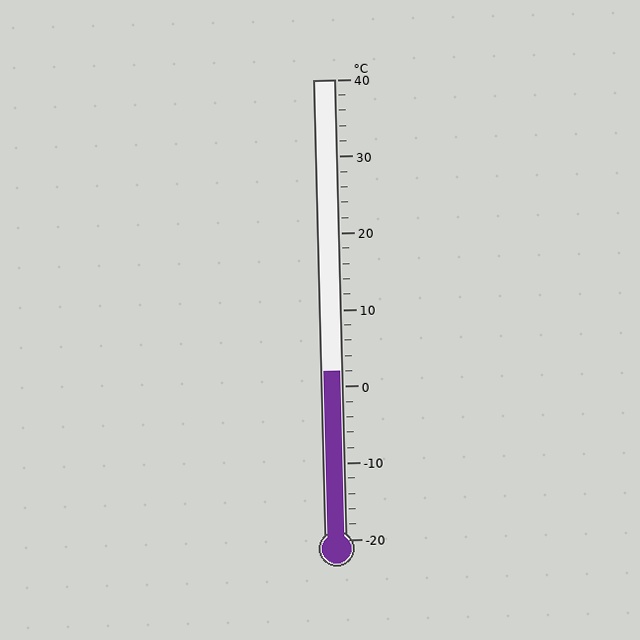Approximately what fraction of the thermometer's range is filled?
The thermometer is filled to approximately 35% of its range.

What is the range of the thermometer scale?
The thermometer scale ranges from -20°C to 40°C.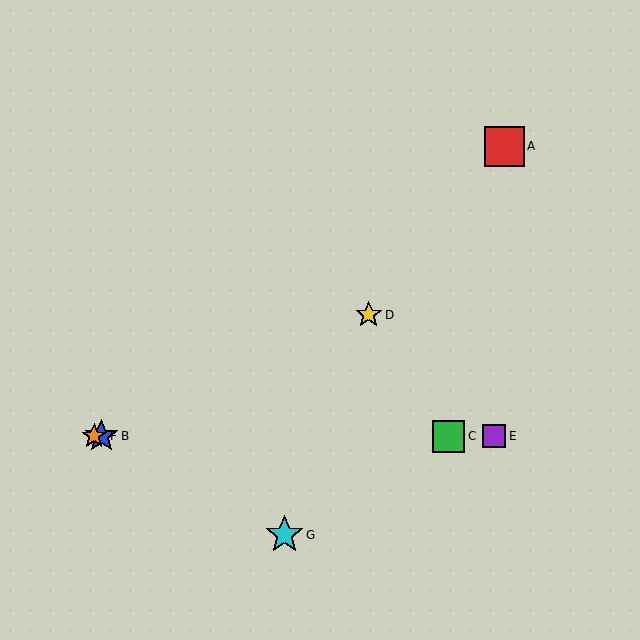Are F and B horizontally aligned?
Yes, both are at y≈436.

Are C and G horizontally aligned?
No, C is at y≈436 and G is at y≈535.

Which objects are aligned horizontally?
Objects B, C, E, F are aligned horizontally.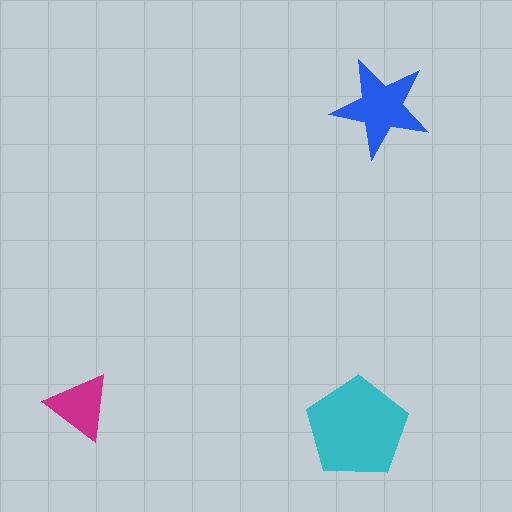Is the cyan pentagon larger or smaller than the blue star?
Larger.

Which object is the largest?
The cyan pentagon.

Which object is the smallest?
The magenta triangle.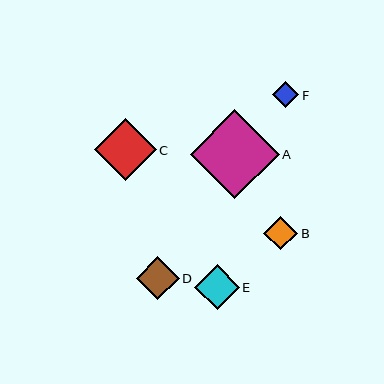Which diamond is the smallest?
Diamond F is the smallest with a size of approximately 26 pixels.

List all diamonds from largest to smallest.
From largest to smallest: A, C, E, D, B, F.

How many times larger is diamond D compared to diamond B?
Diamond D is approximately 1.3 times the size of diamond B.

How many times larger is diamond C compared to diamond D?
Diamond C is approximately 1.4 times the size of diamond D.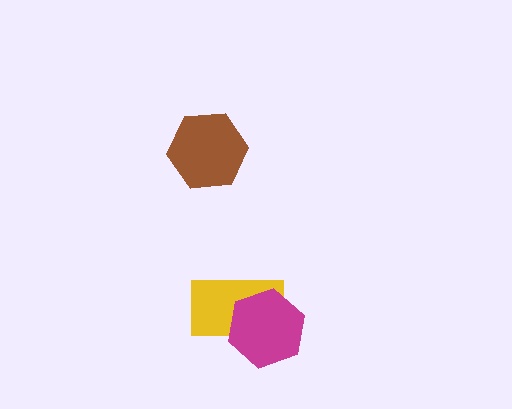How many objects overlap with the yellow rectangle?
1 object overlaps with the yellow rectangle.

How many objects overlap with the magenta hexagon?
1 object overlaps with the magenta hexagon.